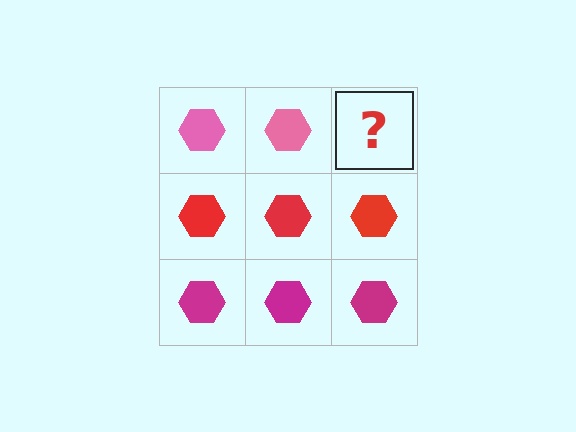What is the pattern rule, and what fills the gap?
The rule is that each row has a consistent color. The gap should be filled with a pink hexagon.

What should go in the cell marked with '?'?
The missing cell should contain a pink hexagon.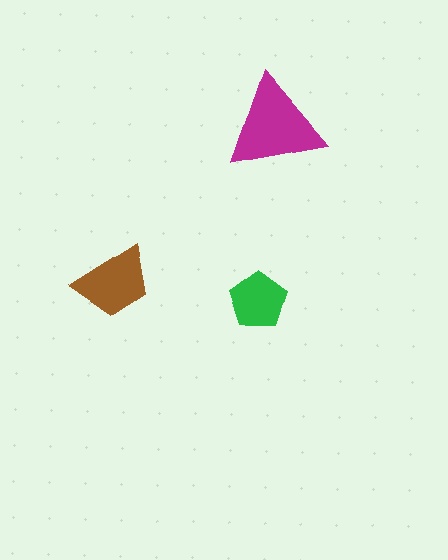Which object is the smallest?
The green pentagon.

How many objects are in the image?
There are 3 objects in the image.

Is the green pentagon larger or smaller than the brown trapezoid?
Smaller.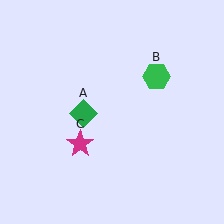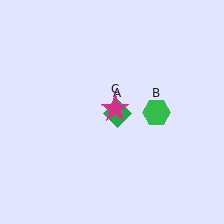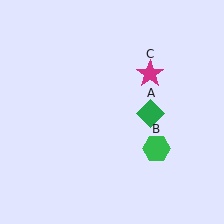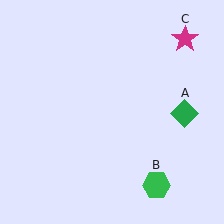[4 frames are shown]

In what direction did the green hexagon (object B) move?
The green hexagon (object B) moved down.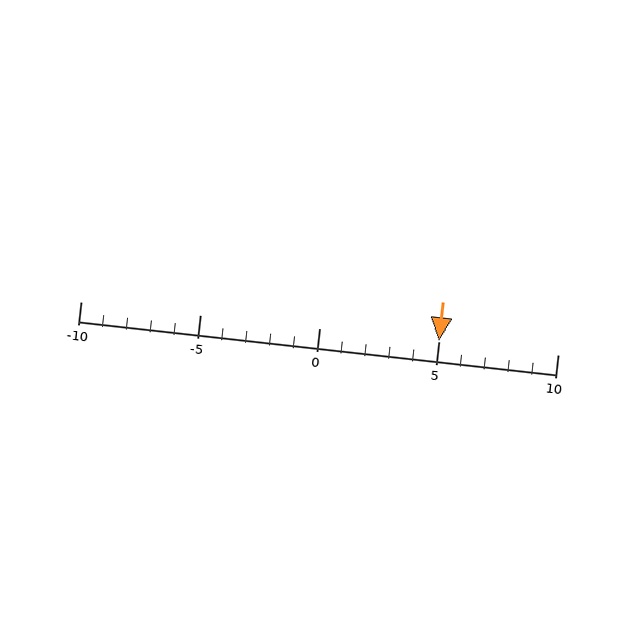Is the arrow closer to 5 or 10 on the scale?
The arrow is closer to 5.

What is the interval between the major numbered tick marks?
The major tick marks are spaced 5 units apart.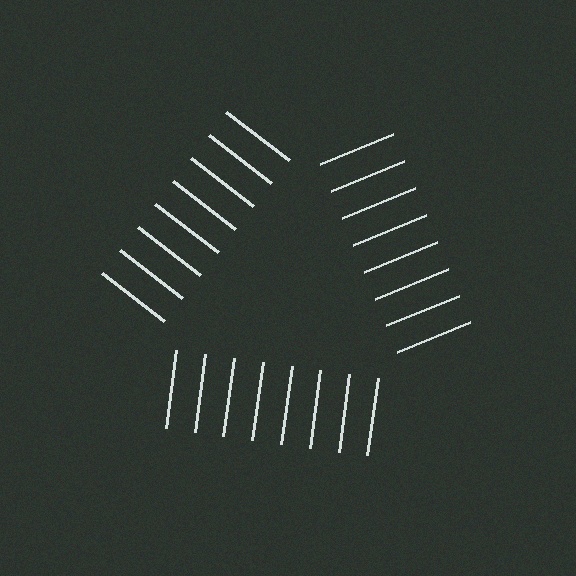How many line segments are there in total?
24 — 8 along each of the 3 edges.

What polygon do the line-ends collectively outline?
An illusory triangle — the line segments terminate on its edges but no continuous stroke is drawn.